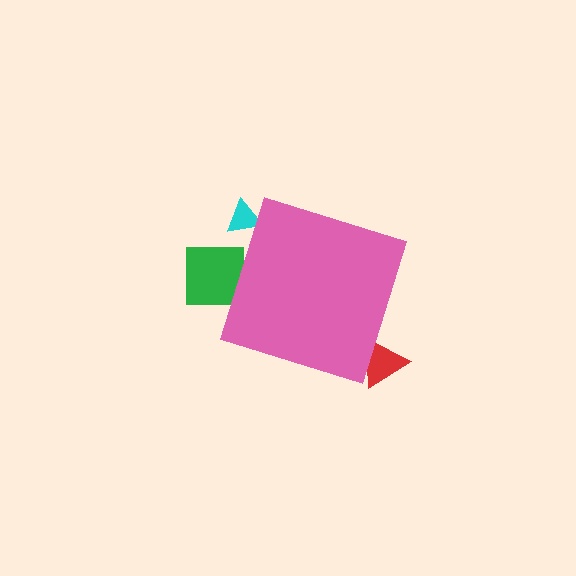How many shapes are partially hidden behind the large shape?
3 shapes are partially hidden.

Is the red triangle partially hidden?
Yes, the red triangle is partially hidden behind the pink diamond.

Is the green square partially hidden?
Yes, the green square is partially hidden behind the pink diamond.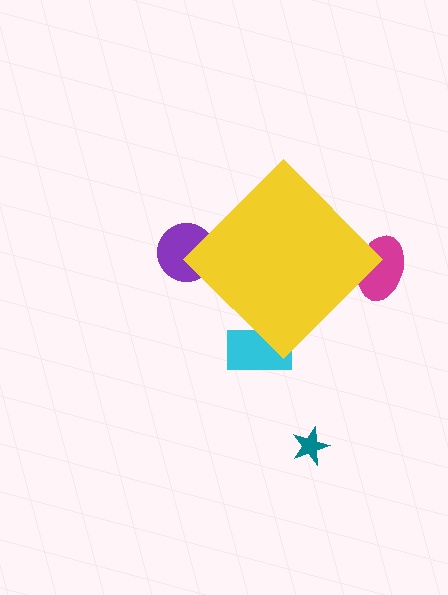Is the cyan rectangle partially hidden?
Yes, the cyan rectangle is partially hidden behind the yellow diamond.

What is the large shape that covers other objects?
A yellow diamond.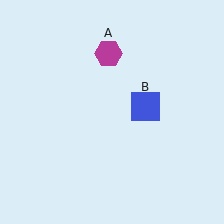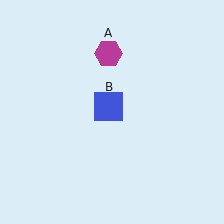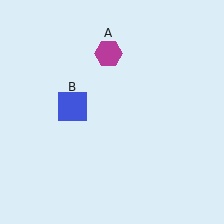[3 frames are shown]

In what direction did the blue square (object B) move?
The blue square (object B) moved left.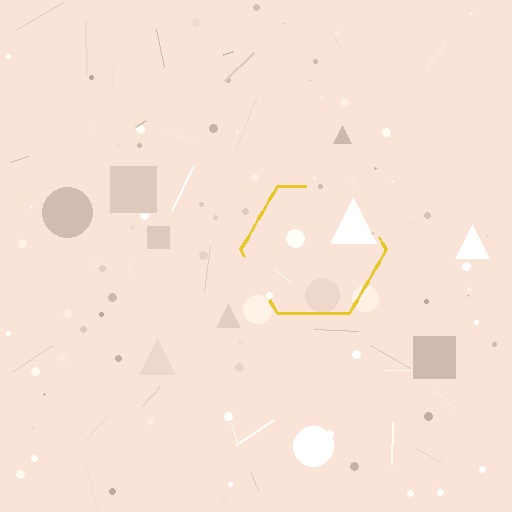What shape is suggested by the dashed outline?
The dashed outline suggests a hexagon.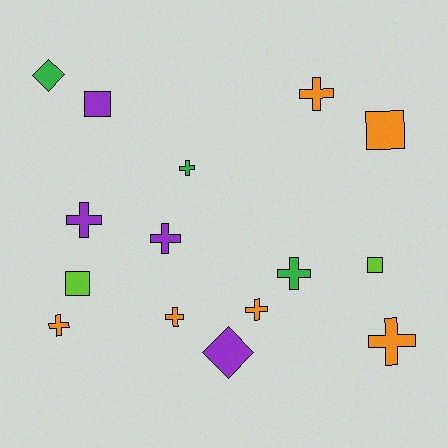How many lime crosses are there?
There are no lime crosses.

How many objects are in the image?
There are 15 objects.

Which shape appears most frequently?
Cross, with 9 objects.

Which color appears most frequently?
Orange, with 6 objects.